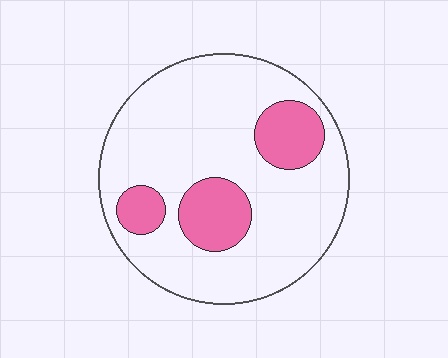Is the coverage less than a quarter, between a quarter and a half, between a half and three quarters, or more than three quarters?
Less than a quarter.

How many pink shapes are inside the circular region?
3.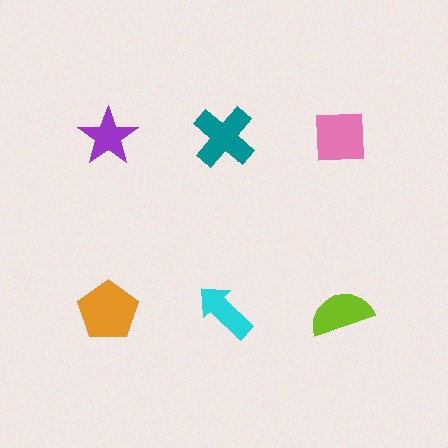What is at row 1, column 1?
A purple star.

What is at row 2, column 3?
A lime semicircle.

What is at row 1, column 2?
A teal cross.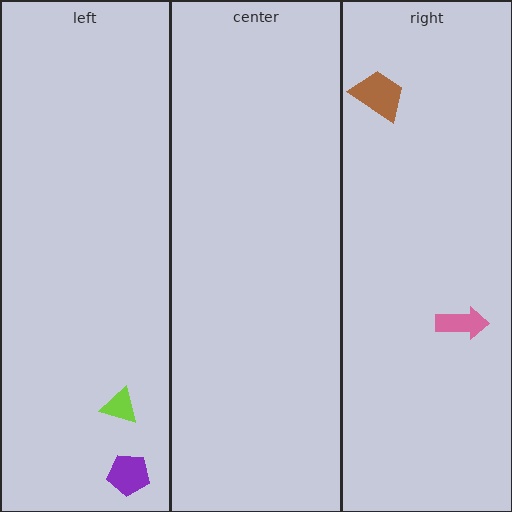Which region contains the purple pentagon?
The left region.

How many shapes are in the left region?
2.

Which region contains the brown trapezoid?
The right region.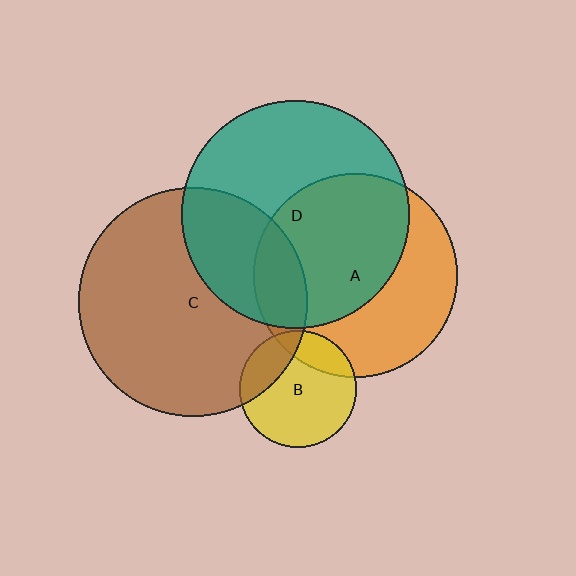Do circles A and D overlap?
Yes.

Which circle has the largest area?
Circle C (brown).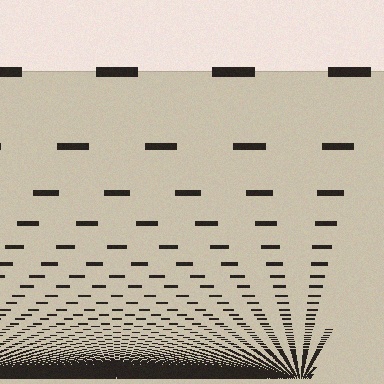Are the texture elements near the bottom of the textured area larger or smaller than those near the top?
Smaller. The gradient is inverted — elements near the bottom are smaller and denser.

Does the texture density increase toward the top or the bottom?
Density increases toward the bottom.